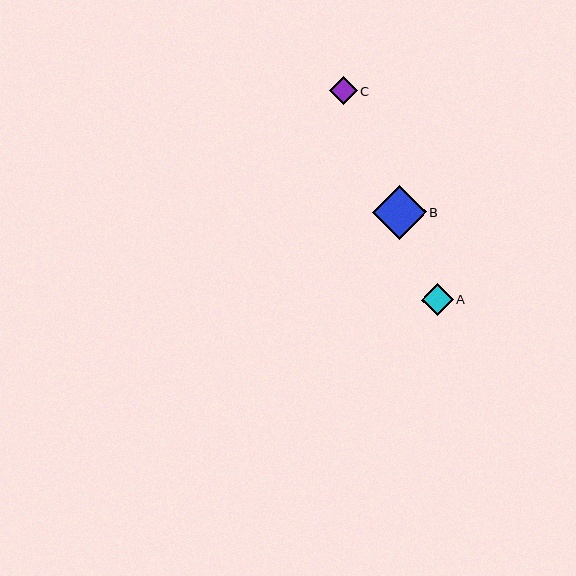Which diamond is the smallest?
Diamond C is the smallest with a size of approximately 27 pixels.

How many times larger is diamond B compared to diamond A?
Diamond B is approximately 1.7 times the size of diamond A.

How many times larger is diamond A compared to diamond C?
Diamond A is approximately 1.2 times the size of diamond C.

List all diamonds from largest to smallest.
From largest to smallest: B, A, C.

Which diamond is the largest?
Diamond B is the largest with a size of approximately 54 pixels.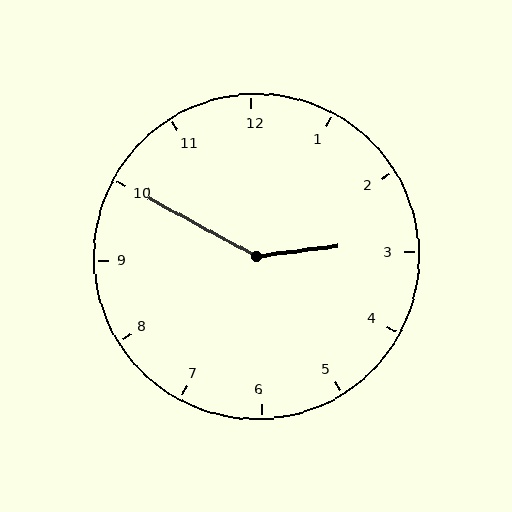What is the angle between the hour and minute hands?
Approximately 145 degrees.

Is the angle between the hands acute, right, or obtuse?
It is obtuse.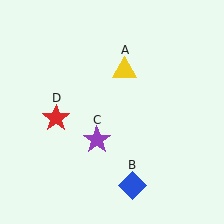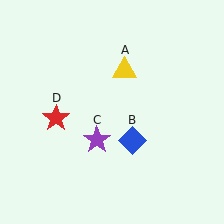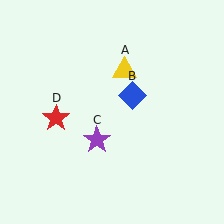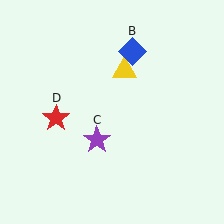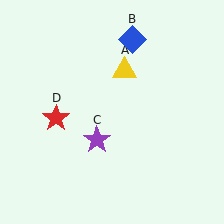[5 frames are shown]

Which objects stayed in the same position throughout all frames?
Yellow triangle (object A) and purple star (object C) and red star (object D) remained stationary.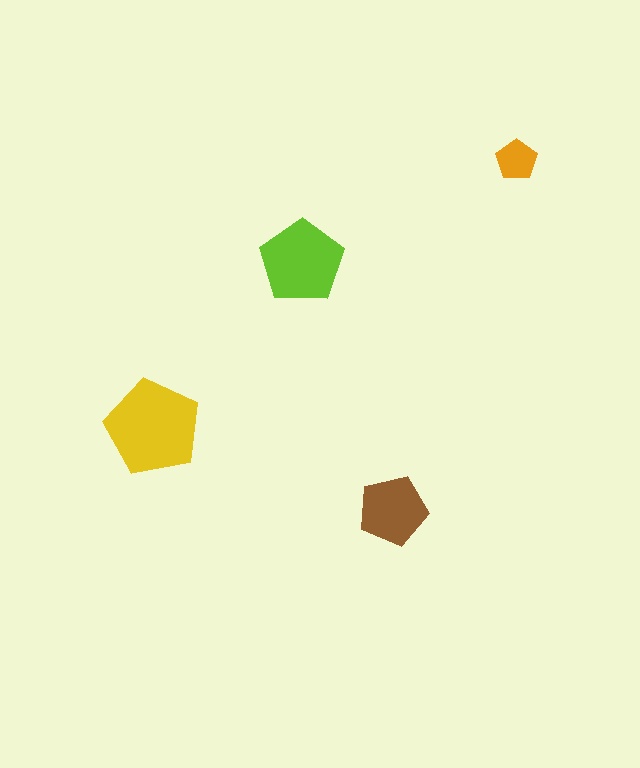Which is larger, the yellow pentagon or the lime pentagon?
The yellow one.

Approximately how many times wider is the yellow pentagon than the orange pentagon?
About 2.5 times wider.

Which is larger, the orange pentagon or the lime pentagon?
The lime one.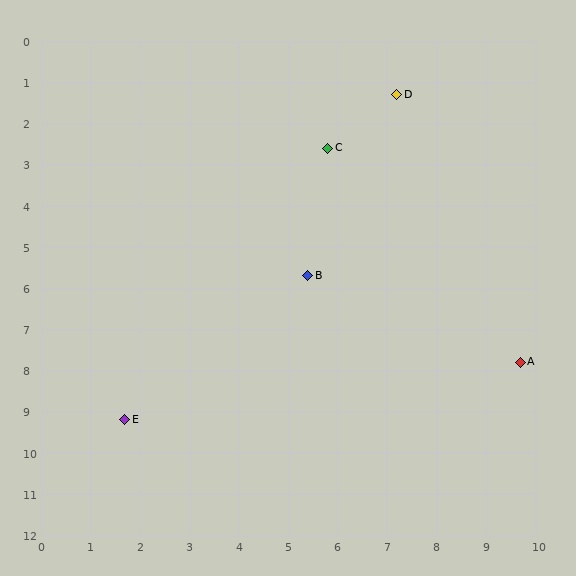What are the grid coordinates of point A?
Point A is at approximately (9.7, 7.8).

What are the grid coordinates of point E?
Point E is at approximately (1.7, 9.2).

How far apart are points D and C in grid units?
Points D and C are about 1.9 grid units apart.